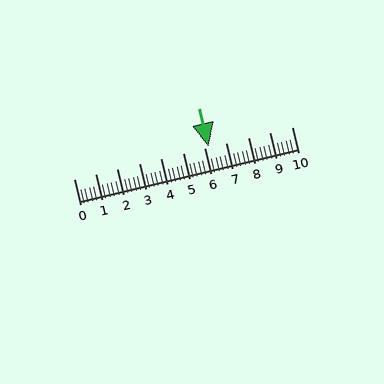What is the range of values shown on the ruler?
The ruler shows values from 0 to 10.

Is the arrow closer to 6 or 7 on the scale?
The arrow is closer to 6.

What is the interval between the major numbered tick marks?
The major tick marks are spaced 1 units apart.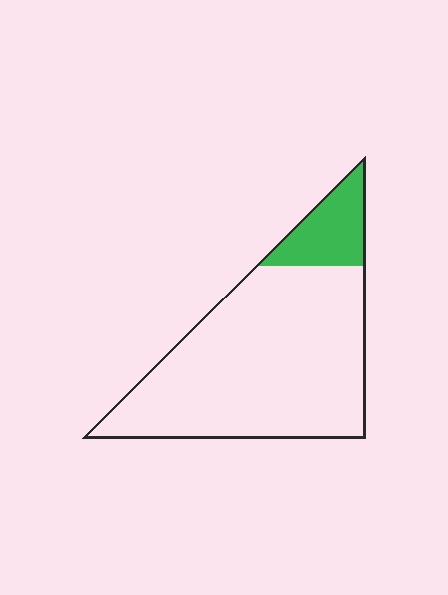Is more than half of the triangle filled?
No.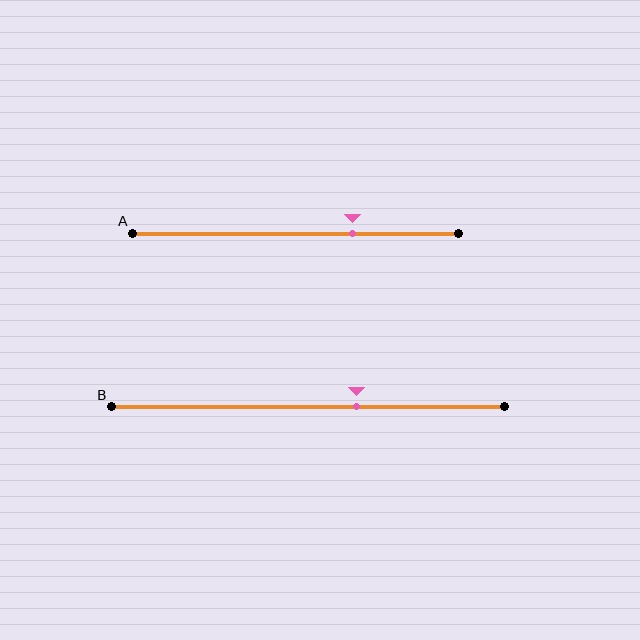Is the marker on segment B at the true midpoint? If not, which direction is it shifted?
No, the marker on segment B is shifted to the right by about 12% of the segment length.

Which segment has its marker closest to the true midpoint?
Segment B has its marker closest to the true midpoint.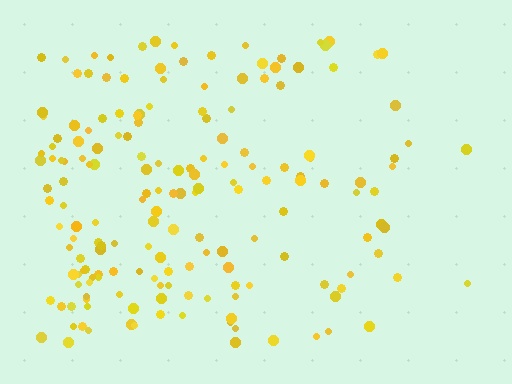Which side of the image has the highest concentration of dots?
The left.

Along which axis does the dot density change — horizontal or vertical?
Horizontal.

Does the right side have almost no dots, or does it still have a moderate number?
Still a moderate number, just noticeably fewer than the left.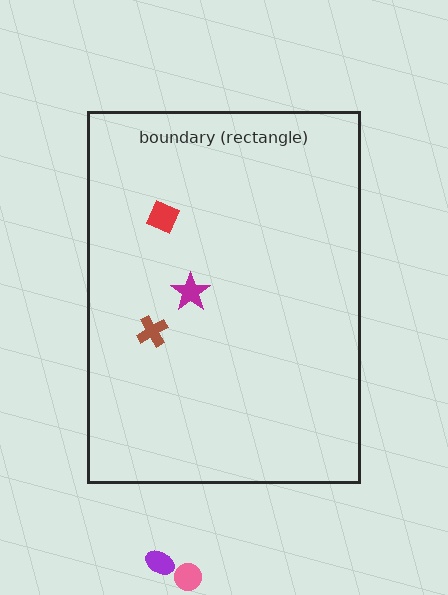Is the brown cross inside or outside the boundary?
Inside.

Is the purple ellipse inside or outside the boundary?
Outside.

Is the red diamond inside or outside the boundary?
Inside.